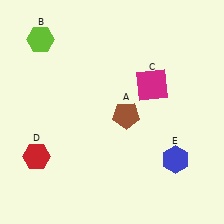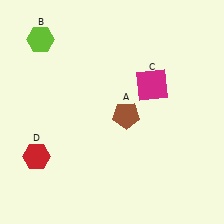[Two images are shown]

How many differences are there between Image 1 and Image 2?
There is 1 difference between the two images.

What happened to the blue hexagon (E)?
The blue hexagon (E) was removed in Image 2. It was in the bottom-right area of Image 1.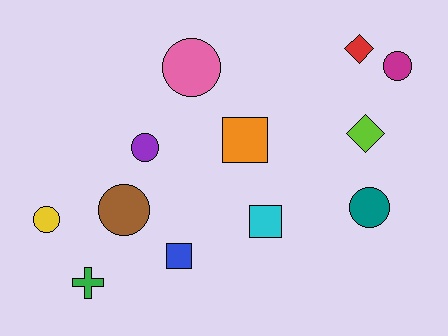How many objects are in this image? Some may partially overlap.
There are 12 objects.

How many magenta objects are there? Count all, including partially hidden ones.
There is 1 magenta object.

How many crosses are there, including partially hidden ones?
There is 1 cross.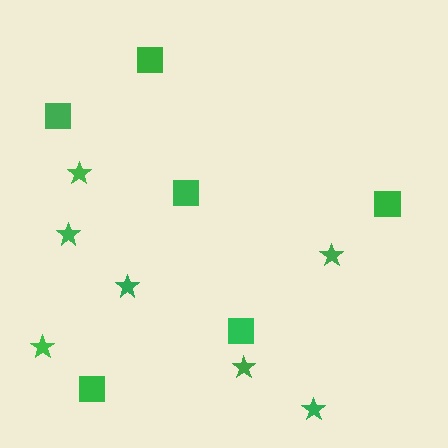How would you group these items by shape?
There are 2 groups: one group of squares (6) and one group of stars (7).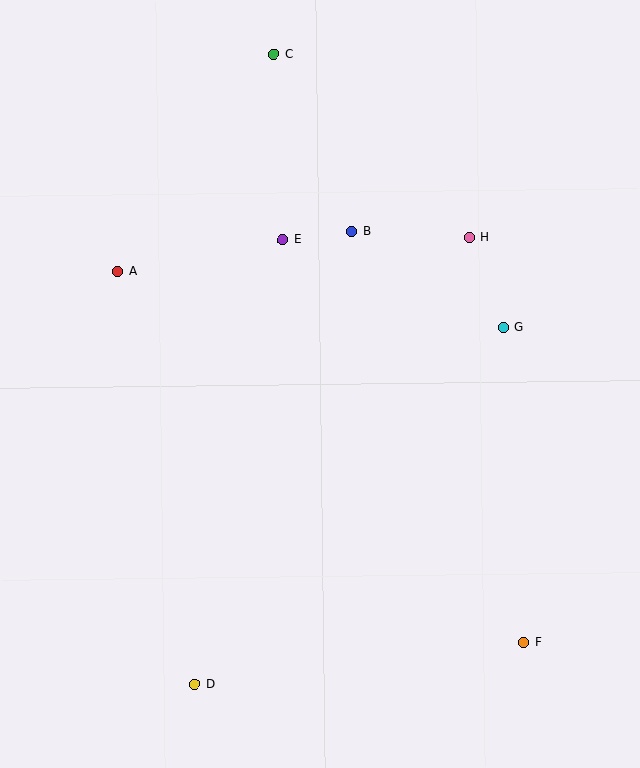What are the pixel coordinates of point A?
Point A is at (117, 272).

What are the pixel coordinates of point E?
Point E is at (283, 239).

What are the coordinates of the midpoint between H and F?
The midpoint between H and F is at (497, 440).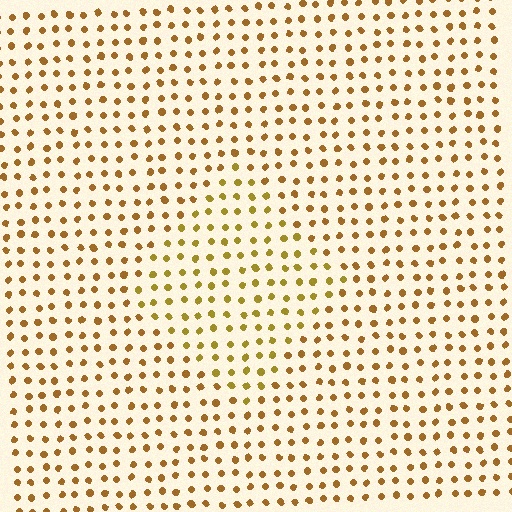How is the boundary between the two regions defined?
The boundary is defined purely by a slight shift in hue (about 18 degrees). Spacing, size, and orientation are identical on both sides.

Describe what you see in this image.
The image is filled with small brown elements in a uniform arrangement. A diamond-shaped region is visible where the elements are tinted to a slightly different hue, forming a subtle color boundary.